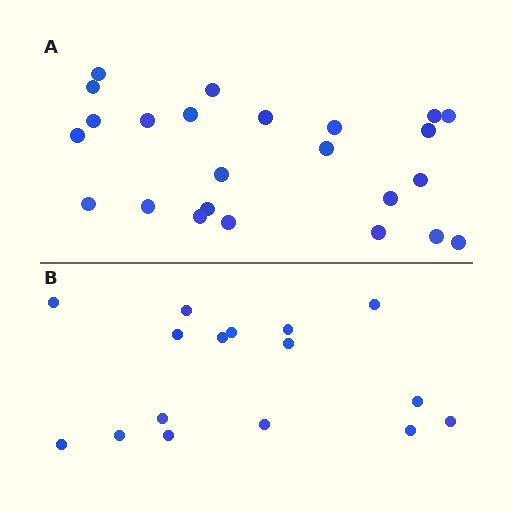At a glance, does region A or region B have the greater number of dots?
Region A (the top region) has more dots.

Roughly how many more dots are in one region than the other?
Region A has roughly 8 or so more dots than region B.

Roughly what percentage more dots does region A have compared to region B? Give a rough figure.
About 50% more.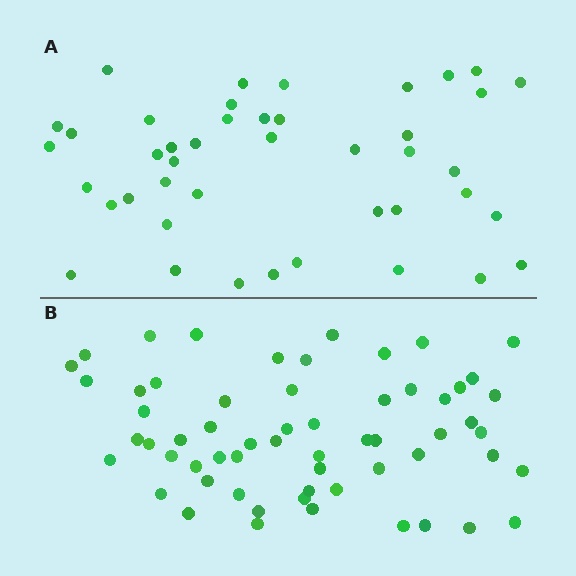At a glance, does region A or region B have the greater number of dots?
Region B (the bottom region) has more dots.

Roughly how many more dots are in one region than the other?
Region B has approximately 15 more dots than region A.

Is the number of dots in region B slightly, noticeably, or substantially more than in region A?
Region B has noticeably more, but not dramatically so. The ratio is roughly 1.4 to 1.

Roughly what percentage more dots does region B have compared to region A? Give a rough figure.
About 40% more.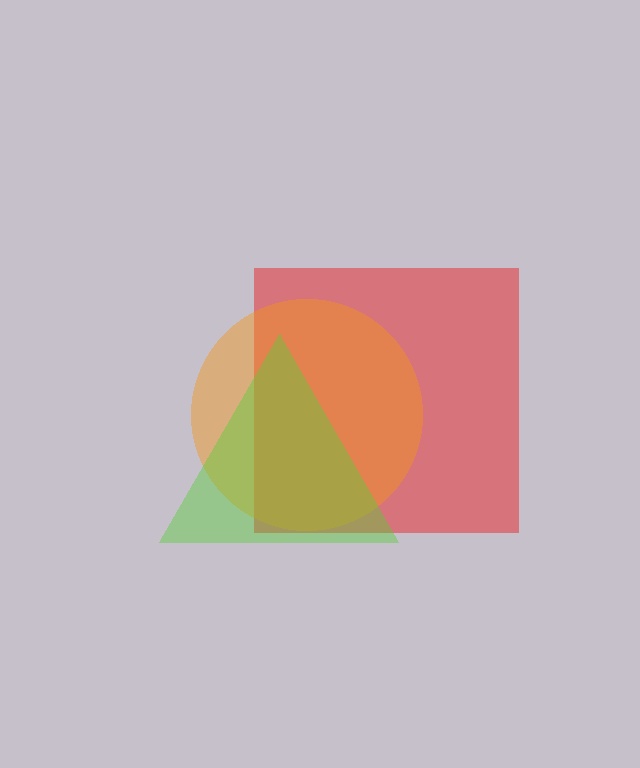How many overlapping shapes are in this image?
There are 3 overlapping shapes in the image.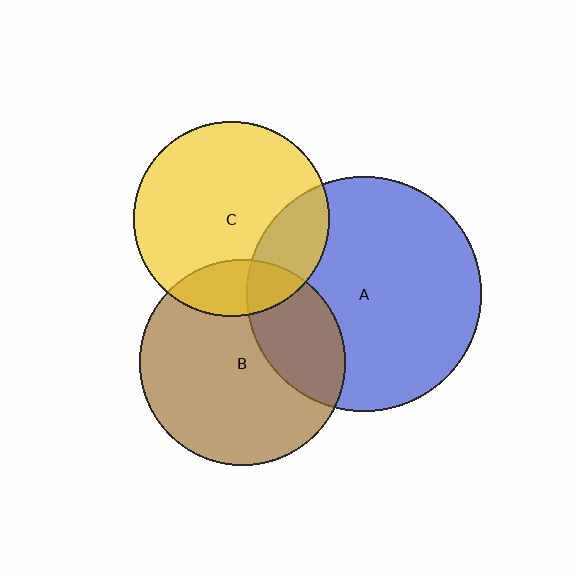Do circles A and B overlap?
Yes.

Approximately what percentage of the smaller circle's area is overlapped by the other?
Approximately 30%.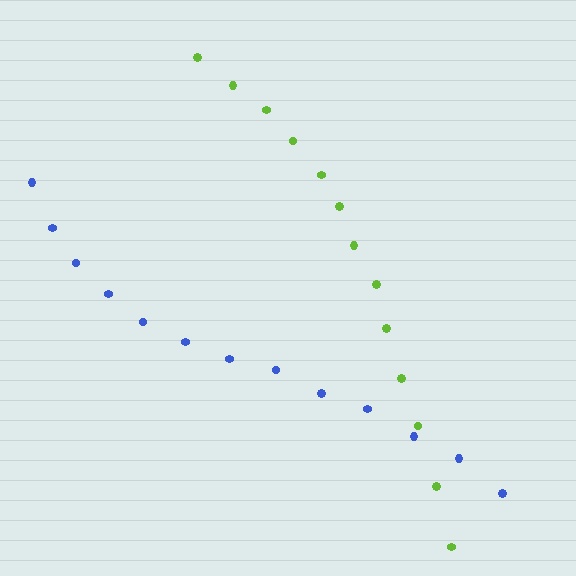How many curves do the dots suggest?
There are 2 distinct paths.